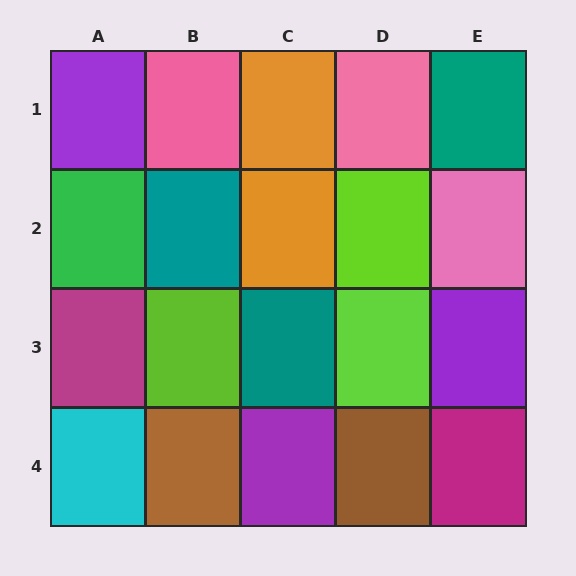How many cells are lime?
3 cells are lime.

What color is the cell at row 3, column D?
Lime.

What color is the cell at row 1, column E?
Teal.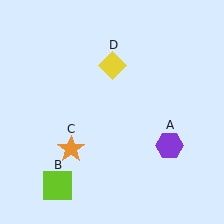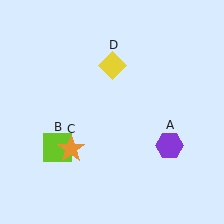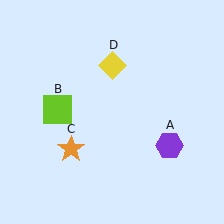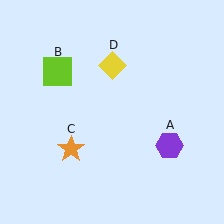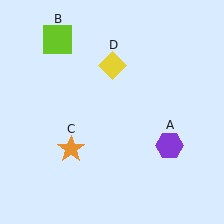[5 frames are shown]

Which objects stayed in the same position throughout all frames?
Purple hexagon (object A) and orange star (object C) and yellow diamond (object D) remained stationary.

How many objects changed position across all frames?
1 object changed position: lime square (object B).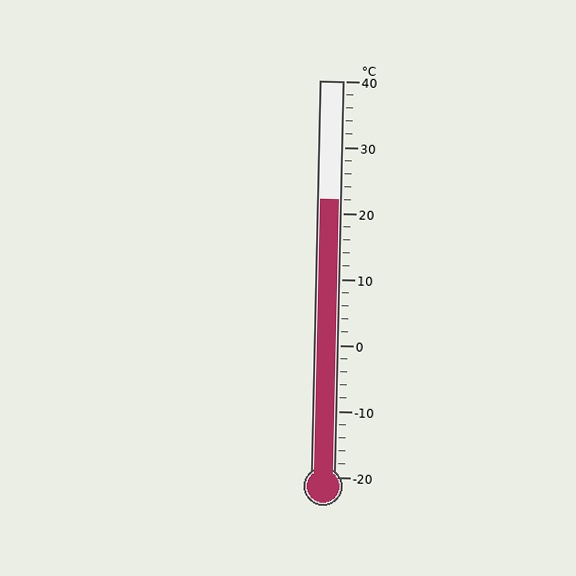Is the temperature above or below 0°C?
The temperature is above 0°C.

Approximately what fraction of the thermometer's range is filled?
The thermometer is filled to approximately 70% of its range.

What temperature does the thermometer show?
The thermometer shows approximately 22°C.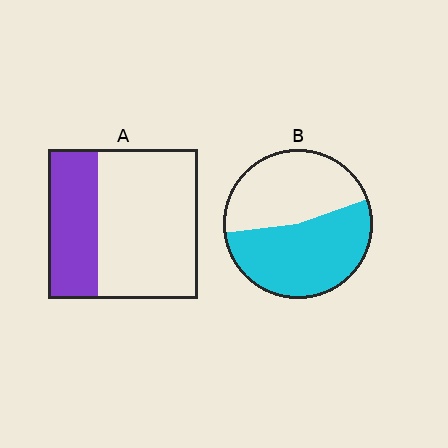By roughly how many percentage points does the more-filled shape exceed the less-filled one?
By roughly 20 percentage points (B over A).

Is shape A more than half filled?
No.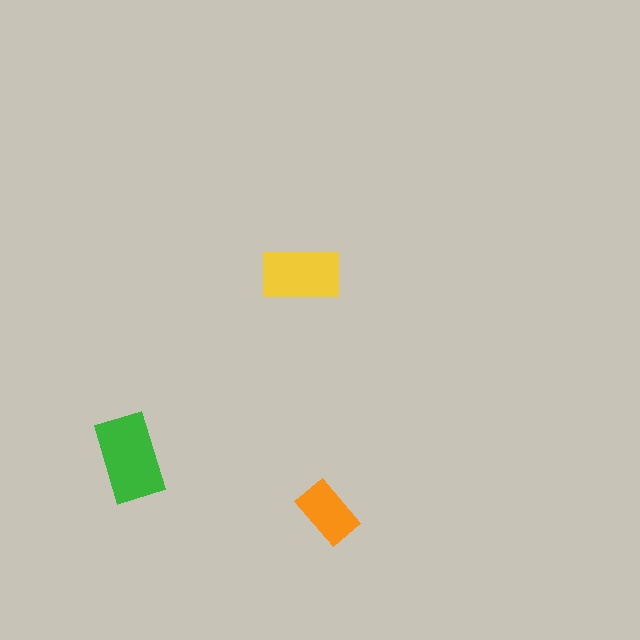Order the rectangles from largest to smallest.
the green one, the yellow one, the orange one.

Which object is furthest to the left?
The green rectangle is leftmost.